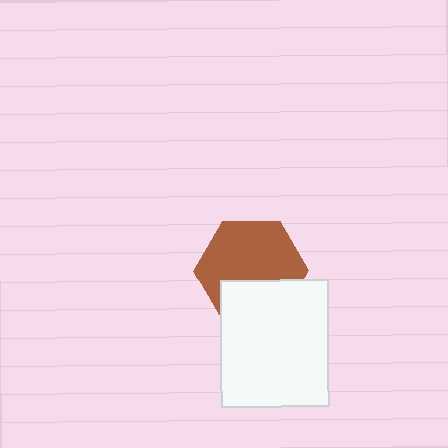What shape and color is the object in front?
The object in front is a white rectangle.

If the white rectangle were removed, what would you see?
You would see the complete brown hexagon.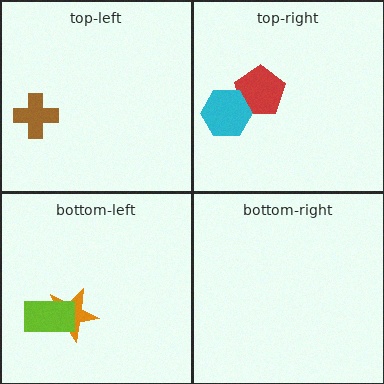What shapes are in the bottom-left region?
The orange star, the lime rectangle.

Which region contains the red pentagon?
The top-right region.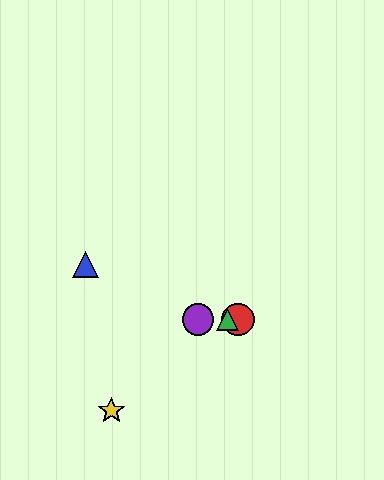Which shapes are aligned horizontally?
The red circle, the green triangle, the purple circle are aligned horizontally.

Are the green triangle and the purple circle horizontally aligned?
Yes, both are at y≈320.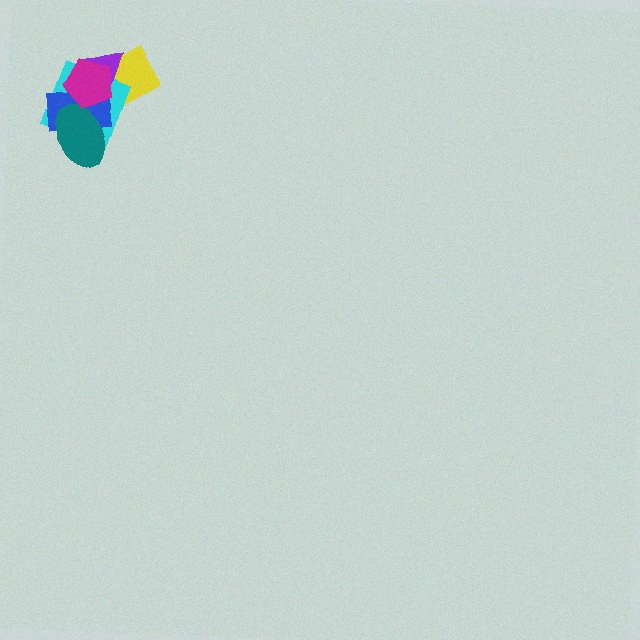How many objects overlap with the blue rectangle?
5 objects overlap with the blue rectangle.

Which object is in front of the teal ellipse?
The magenta pentagon is in front of the teal ellipse.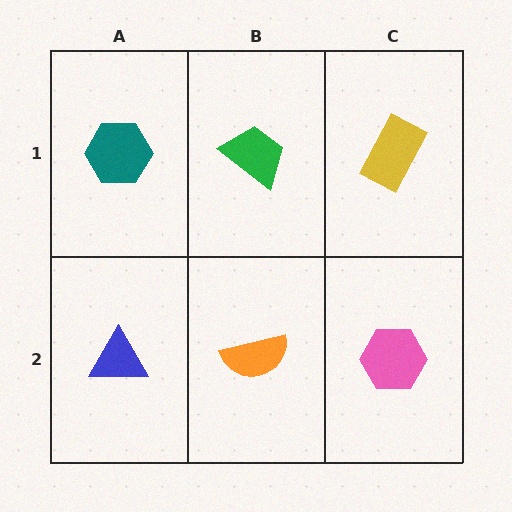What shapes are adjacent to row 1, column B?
An orange semicircle (row 2, column B), a teal hexagon (row 1, column A), a yellow rectangle (row 1, column C).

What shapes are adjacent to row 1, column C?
A pink hexagon (row 2, column C), a green trapezoid (row 1, column B).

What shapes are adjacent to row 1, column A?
A blue triangle (row 2, column A), a green trapezoid (row 1, column B).